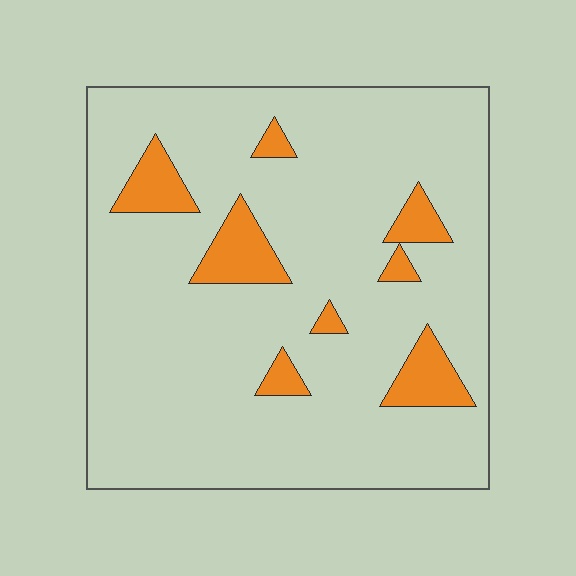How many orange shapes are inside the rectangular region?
8.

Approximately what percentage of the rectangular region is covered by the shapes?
Approximately 10%.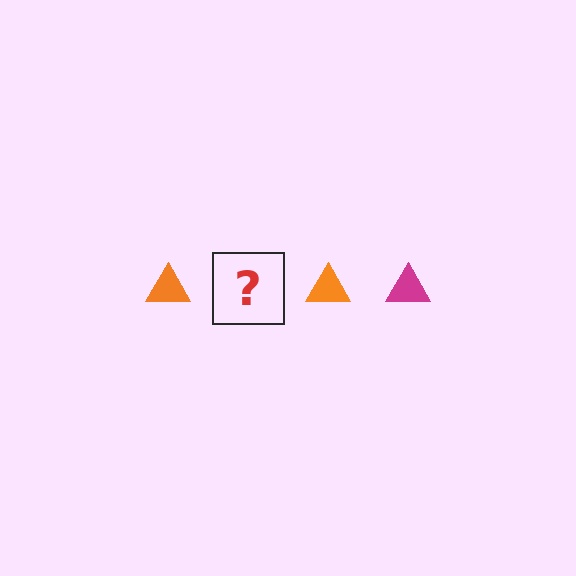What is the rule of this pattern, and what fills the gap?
The rule is that the pattern cycles through orange, magenta triangles. The gap should be filled with a magenta triangle.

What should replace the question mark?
The question mark should be replaced with a magenta triangle.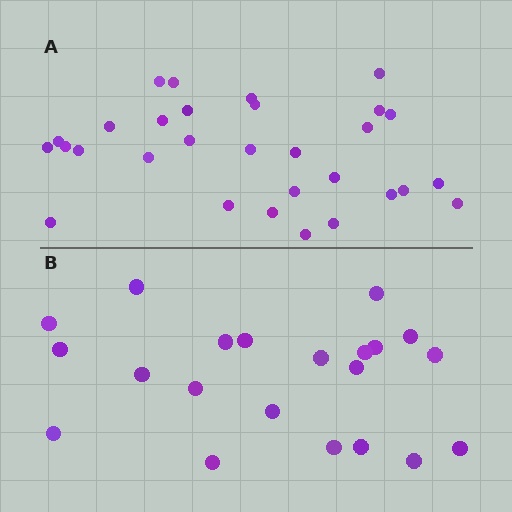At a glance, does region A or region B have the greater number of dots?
Region A (the top region) has more dots.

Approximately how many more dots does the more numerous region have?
Region A has roughly 8 or so more dots than region B.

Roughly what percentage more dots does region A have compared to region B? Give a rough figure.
About 45% more.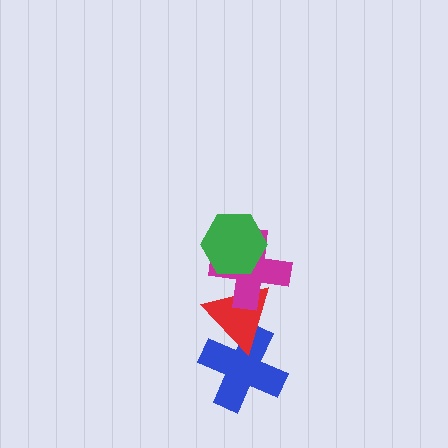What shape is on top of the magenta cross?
The green hexagon is on top of the magenta cross.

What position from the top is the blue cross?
The blue cross is 4th from the top.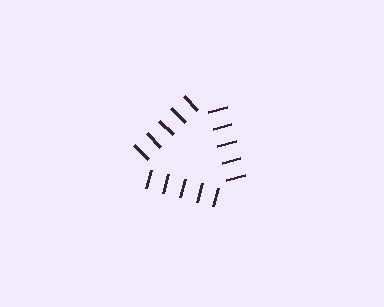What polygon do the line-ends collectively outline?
An illusory triangle — the line segments terminate on its edges but no continuous stroke is drawn.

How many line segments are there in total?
15 — 5 along each of the 3 edges.